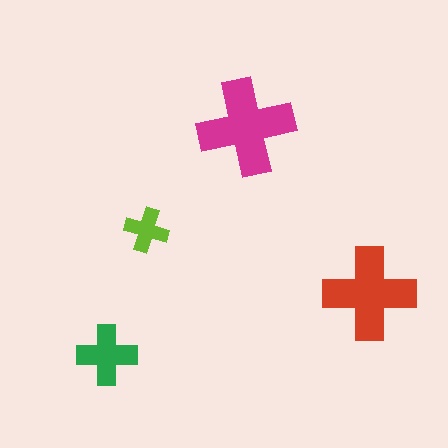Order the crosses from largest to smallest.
the magenta one, the red one, the green one, the lime one.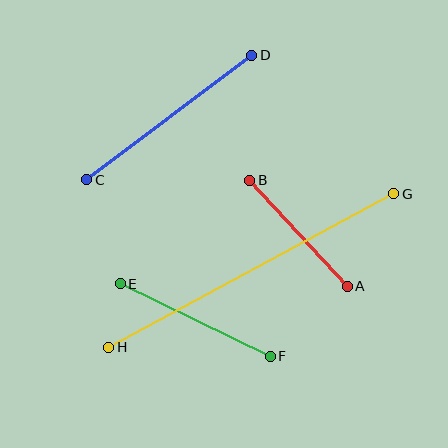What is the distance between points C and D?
The distance is approximately 207 pixels.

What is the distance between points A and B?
The distance is approximately 144 pixels.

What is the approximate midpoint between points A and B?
The midpoint is at approximately (298, 233) pixels.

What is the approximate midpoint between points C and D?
The midpoint is at approximately (169, 118) pixels.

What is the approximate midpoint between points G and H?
The midpoint is at approximately (251, 271) pixels.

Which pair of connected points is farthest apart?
Points G and H are farthest apart.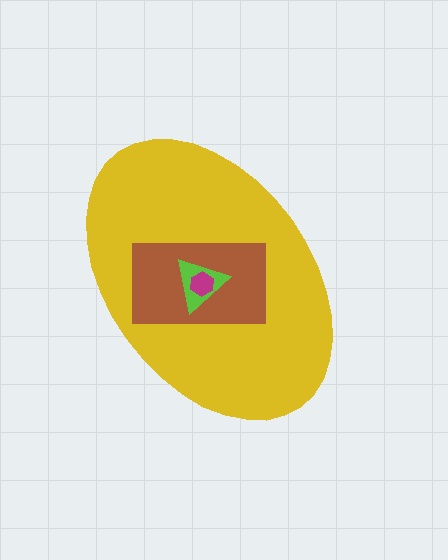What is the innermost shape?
The magenta hexagon.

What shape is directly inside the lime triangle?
The magenta hexagon.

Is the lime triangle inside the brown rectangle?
Yes.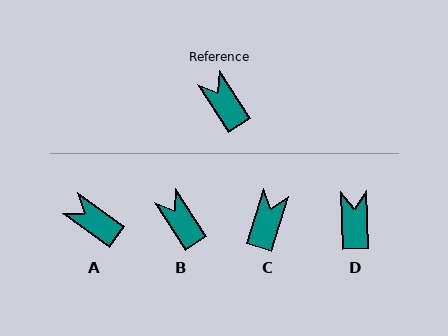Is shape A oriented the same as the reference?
No, it is off by about 21 degrees.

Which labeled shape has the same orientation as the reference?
B.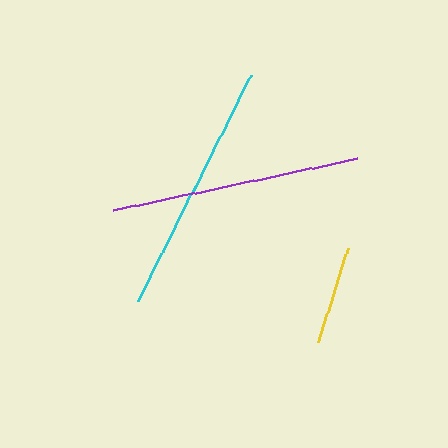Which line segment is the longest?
The cyan line is the longest at approximately 252 pixels.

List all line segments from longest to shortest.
From longest to shortest: cyan, purple, yellow.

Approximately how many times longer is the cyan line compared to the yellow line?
The cyan line is approximately 2.6 times the length of the yellow line.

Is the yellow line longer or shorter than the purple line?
The purple line is longer than the yellow line.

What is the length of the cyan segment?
The cyan segment is approximately 252 pixels long.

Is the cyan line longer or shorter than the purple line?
The cyan line is longer than the purple line.